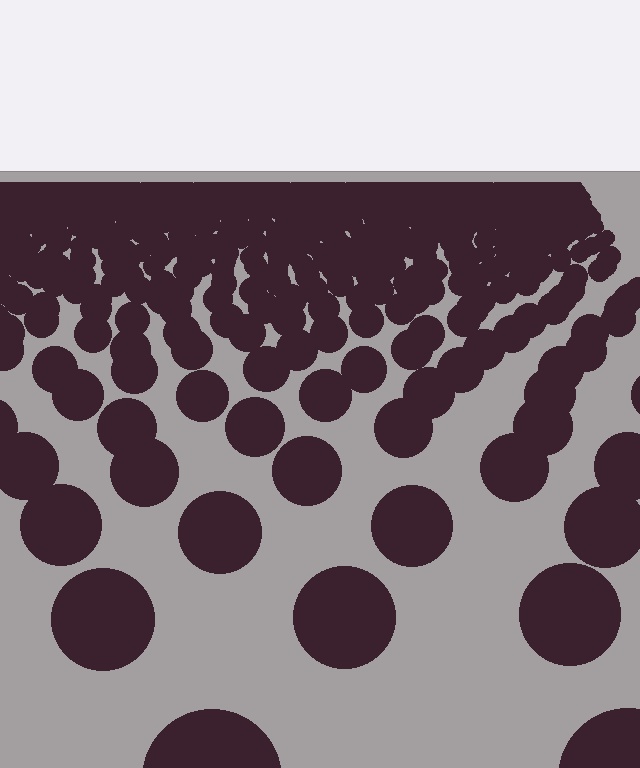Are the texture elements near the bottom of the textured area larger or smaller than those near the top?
Larger. Near the bottom, elements are closer to the viewer and appear at a bigger on-screen size.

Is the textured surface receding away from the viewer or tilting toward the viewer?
The surface is receding away from the viewer. Texture elements get smaller and denser toward the top.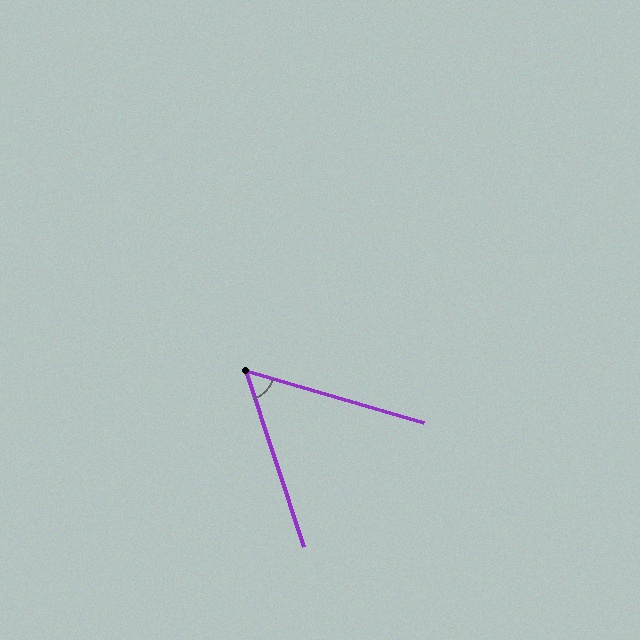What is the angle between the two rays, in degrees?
Approximately 55 degrees.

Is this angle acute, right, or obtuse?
It is acute.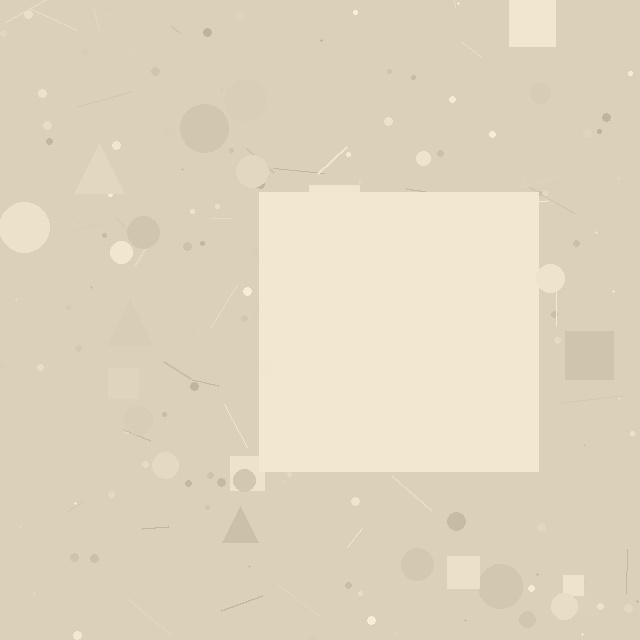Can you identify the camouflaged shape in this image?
The camouflaged shape is a square.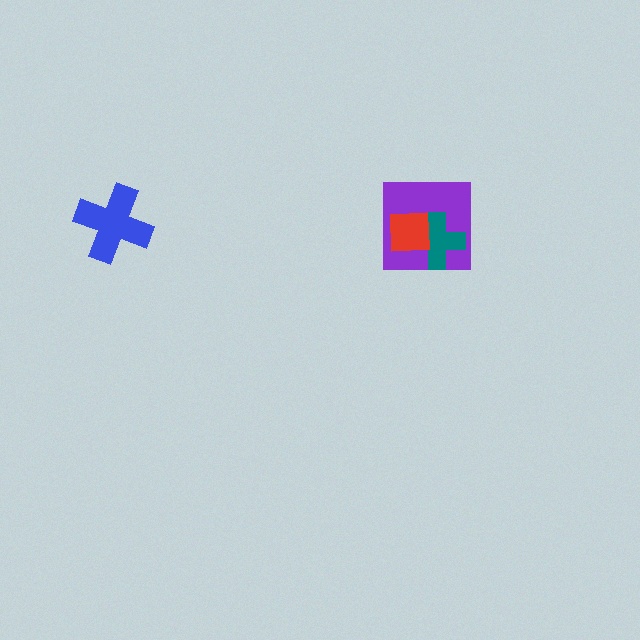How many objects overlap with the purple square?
2 objects overlap with the purple square.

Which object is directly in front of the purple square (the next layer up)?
The teal cross is directly in front of the purple square.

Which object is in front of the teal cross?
The red square is in front of the teal cross.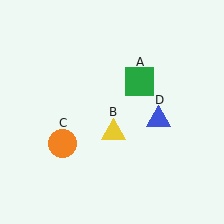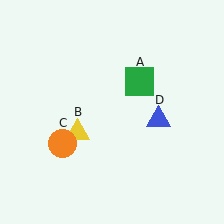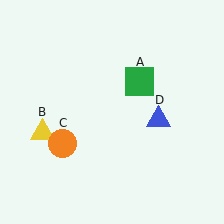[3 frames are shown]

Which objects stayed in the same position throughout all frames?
Green square (object A) and orange circle (object C) and blue triangle (object D) remained stationary.